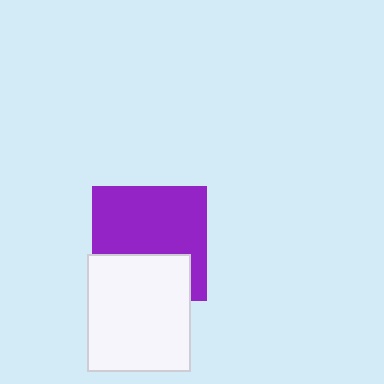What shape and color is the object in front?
The object in front is a white rectangle.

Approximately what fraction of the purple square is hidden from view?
Roughly 36% of the purple square is hidden behind the white rectangle.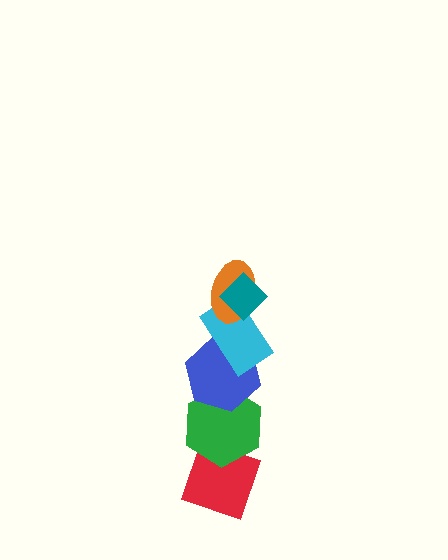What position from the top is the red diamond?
The red diamond is 6th from the top.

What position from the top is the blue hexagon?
The blue hexagon is 4th from the top.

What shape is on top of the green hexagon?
The blue hexagon is on top of the green hexagon.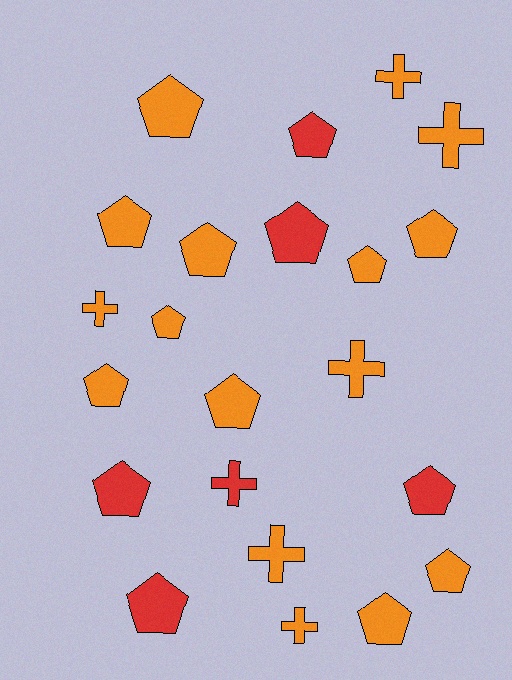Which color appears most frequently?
Orange, with 16 objects.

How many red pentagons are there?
There are 5 red pentagons.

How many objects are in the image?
There are 22 objects.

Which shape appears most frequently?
Pentagon, with 15 objects.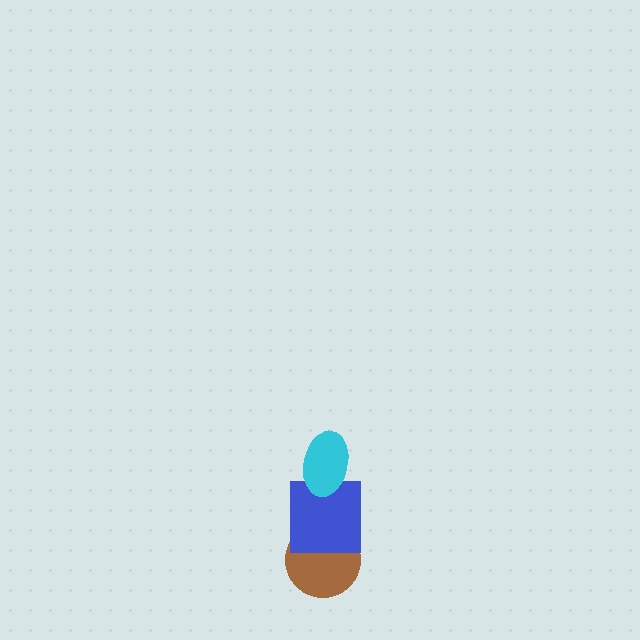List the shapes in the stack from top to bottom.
From top to bottom: the cyan ellipse, the blue square, the brown circle.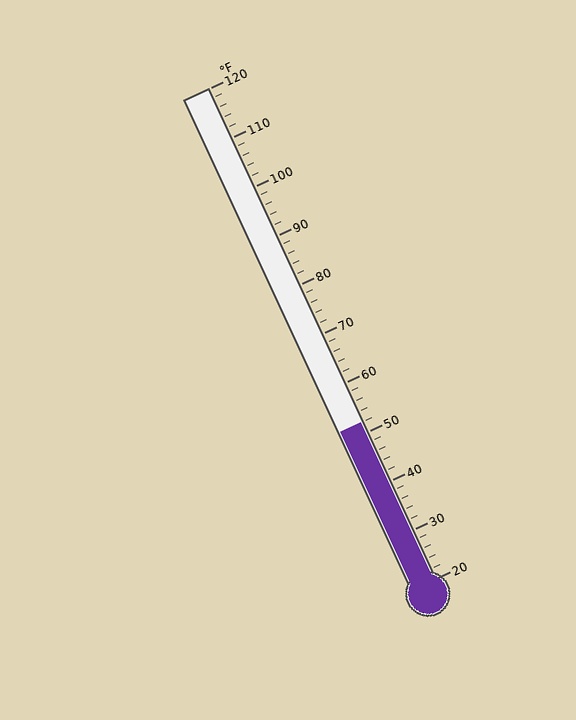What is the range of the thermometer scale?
The thermometer scale ranges from 20°F to 120°F.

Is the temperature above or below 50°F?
The temperature is above 50°F.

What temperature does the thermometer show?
The thermometer shows approximately 52°F.